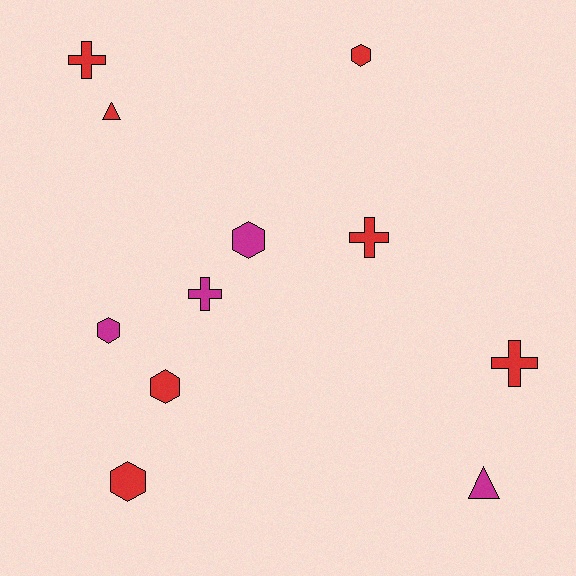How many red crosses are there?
There are 3 red crosses.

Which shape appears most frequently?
Hexagon, with 5 objects.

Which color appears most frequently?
Red, with 7 objects.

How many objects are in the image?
There are 11 objects.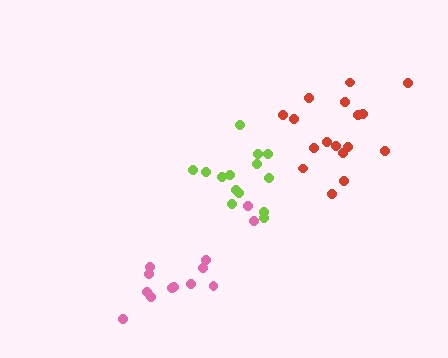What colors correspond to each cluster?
The clusters are colored: lime, pink, red.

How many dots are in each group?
Group 1: 14 dots, Group 2: 13 dots, Group 3: 17 dots (44 total).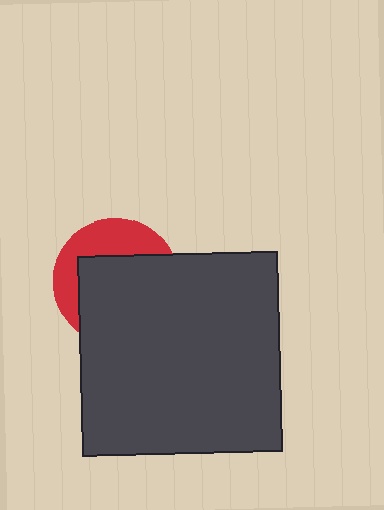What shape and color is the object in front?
The object in front is a dark gray square.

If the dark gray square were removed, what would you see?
You would see the complete red circle.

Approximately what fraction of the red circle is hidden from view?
Roughly 63% of the red circle is hidden behind the dark gray square.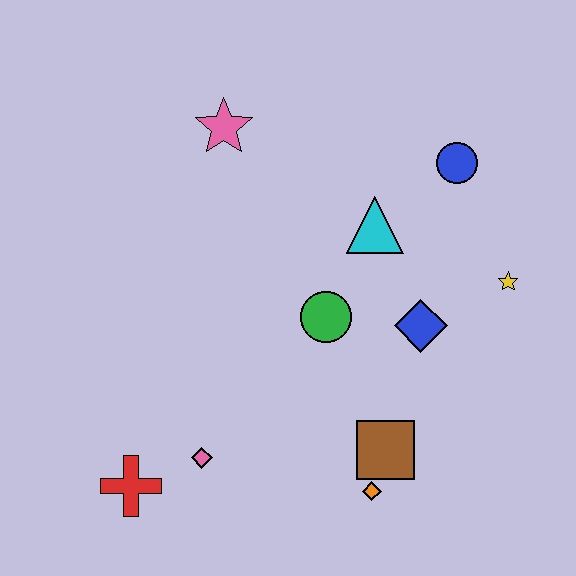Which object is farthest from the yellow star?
The red cross is farthest from the yellow star.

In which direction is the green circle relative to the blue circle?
The green circle is below the blue circle.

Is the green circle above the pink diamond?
Yes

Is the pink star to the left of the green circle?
Yes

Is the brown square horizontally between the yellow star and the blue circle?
No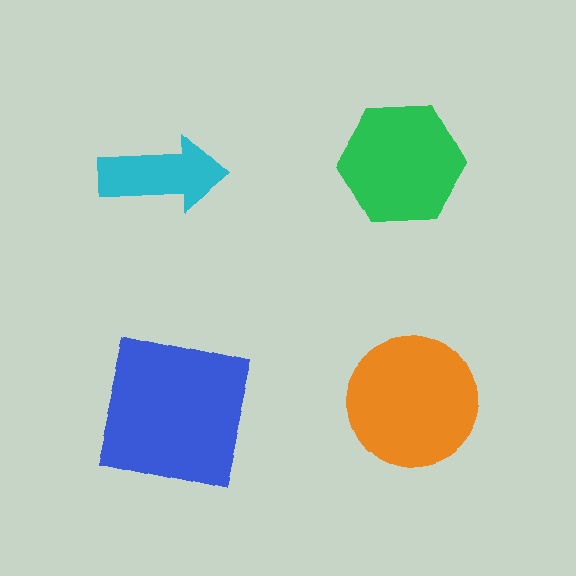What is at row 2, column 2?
An orange circle.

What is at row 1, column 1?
A cyan arrow.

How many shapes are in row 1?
2 shapes.